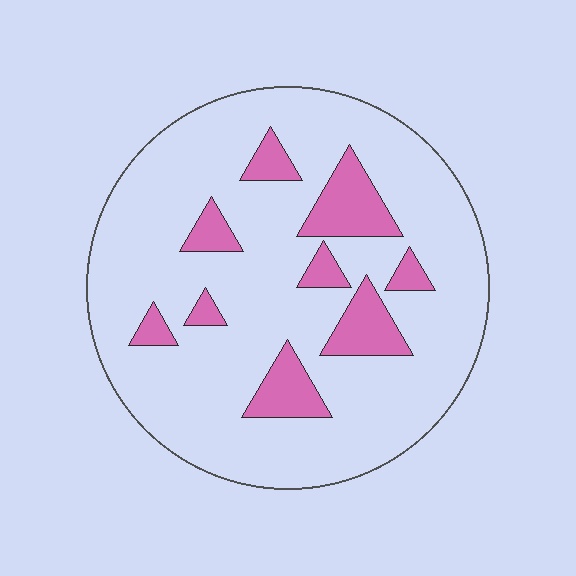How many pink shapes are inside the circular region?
9.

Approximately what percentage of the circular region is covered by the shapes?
Approximately 15%.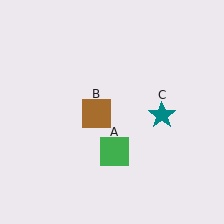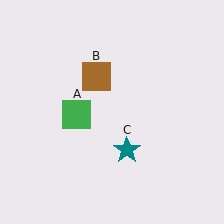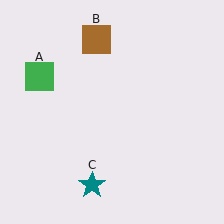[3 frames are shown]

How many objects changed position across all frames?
3 objects changed position: green square (object A), brown square (object B), teal star (object C).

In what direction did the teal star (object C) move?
The teal star (object C) moved down and to the left.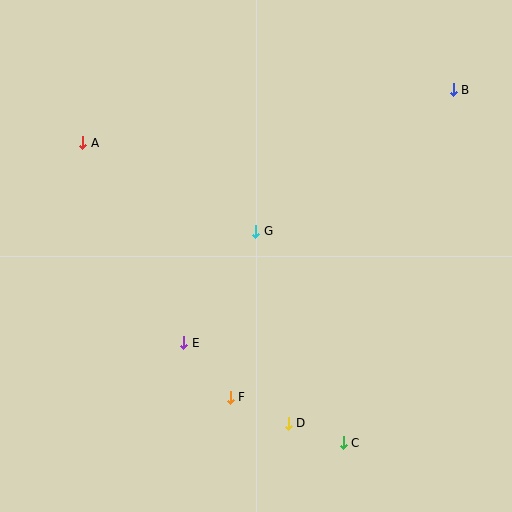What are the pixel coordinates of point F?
Point F is at (230, 397).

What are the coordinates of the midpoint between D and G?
The midpoint between D and G is at (272, 327).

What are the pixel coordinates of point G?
Point G is at (256, 231).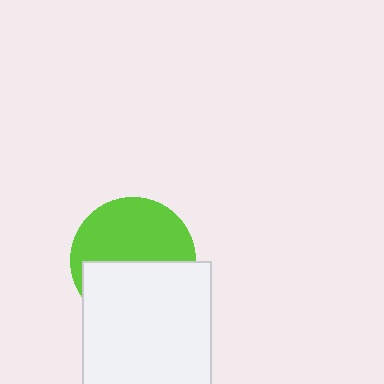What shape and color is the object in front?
The object in front is a white rectangle.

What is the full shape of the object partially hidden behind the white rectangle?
The partially hidden object is a lime circle.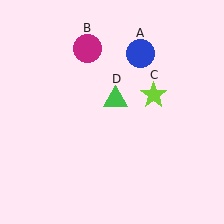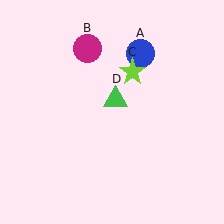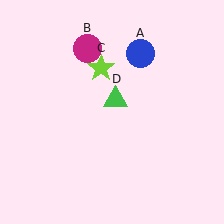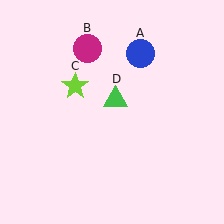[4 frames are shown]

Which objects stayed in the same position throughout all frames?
Blue circle (object A) and magenta circle (object B) and green triangle (object D) remained stationary.